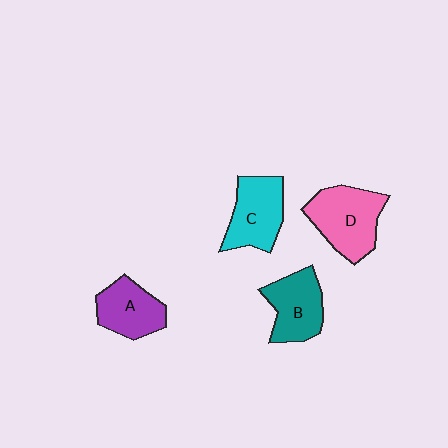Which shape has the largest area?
Shape D (pink).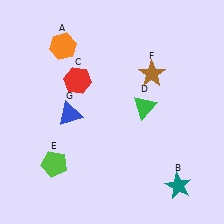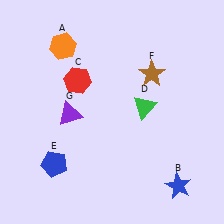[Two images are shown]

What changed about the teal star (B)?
In Image 1, B is teal. In Image 2, it changed to blue.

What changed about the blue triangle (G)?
In Image 1, G is blue. In Image 2, it changed to purple.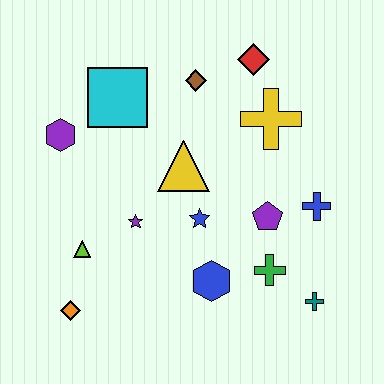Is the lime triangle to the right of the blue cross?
No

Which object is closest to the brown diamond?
The red diamond is closest to the brown diamond.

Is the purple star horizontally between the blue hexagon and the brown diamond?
No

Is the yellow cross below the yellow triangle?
No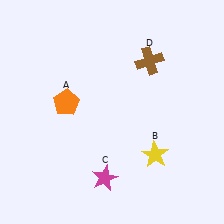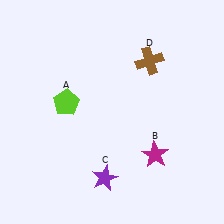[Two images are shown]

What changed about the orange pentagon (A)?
In Image 1, A is orange. In Image 2, it changed to lime.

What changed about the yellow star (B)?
In Image 1, B is yellow. In Image 2, it changed to magenta.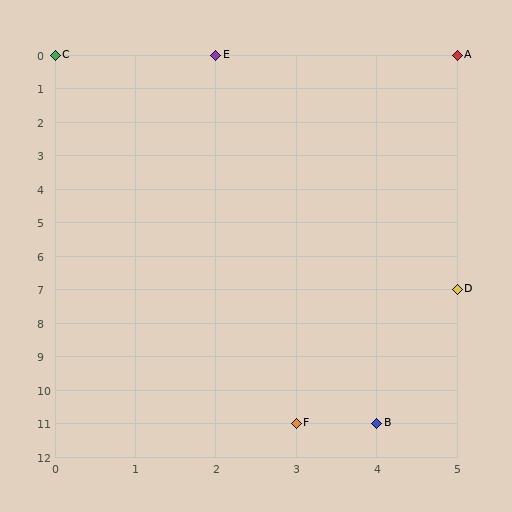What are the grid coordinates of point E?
Point E is at grid coordinates (2, 0).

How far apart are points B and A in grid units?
Points B and A are 1 column and 11 rows apart (about 11.0 grid units diagonally).